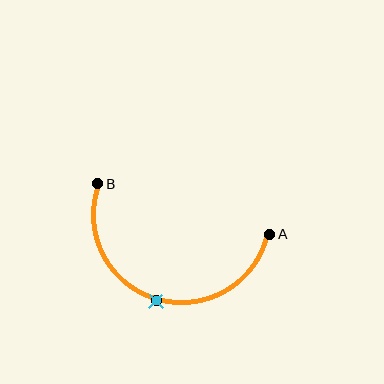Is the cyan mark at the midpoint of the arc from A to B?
Yes. The cyan mark lies on the arc at equal arc-length from both A and B — it is the arc midpoint.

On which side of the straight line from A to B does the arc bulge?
The arc bulges below the straight line connecting A and B.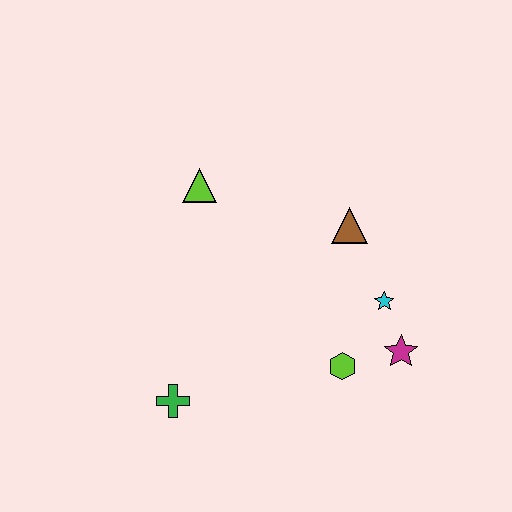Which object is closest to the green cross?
The lime hexagon is closest to the green cross.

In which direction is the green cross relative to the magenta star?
The green cross is to the left of the magenta star.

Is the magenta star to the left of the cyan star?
No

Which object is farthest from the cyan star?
The green cross is farthest from the cyan star.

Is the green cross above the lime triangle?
No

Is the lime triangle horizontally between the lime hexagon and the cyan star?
No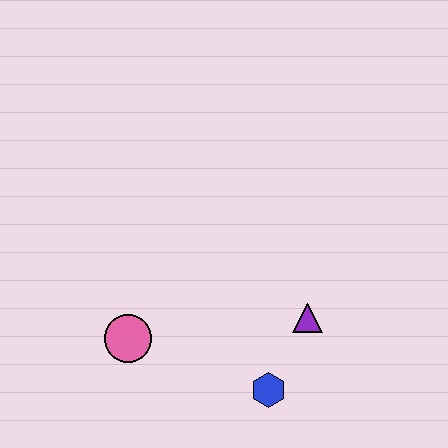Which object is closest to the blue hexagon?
The purple triangle is closest to the blue hexagon.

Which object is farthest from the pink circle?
The purple triangle is farthest from the pink circle.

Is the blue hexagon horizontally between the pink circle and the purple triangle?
Yes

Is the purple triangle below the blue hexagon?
No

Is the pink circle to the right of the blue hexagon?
No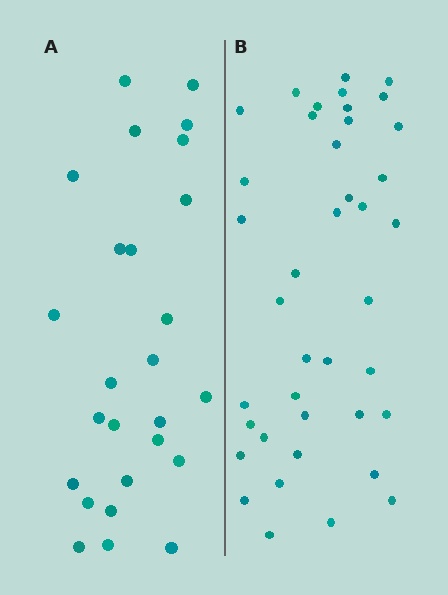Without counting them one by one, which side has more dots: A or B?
Region B (the right region) has more dots.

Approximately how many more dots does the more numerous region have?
Region B has approximately 15 more dots than region A.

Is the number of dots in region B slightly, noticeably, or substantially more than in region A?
Region B has substantially more. The ratio is roughly 1.5 to 1.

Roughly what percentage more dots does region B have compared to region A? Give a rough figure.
About 55% more.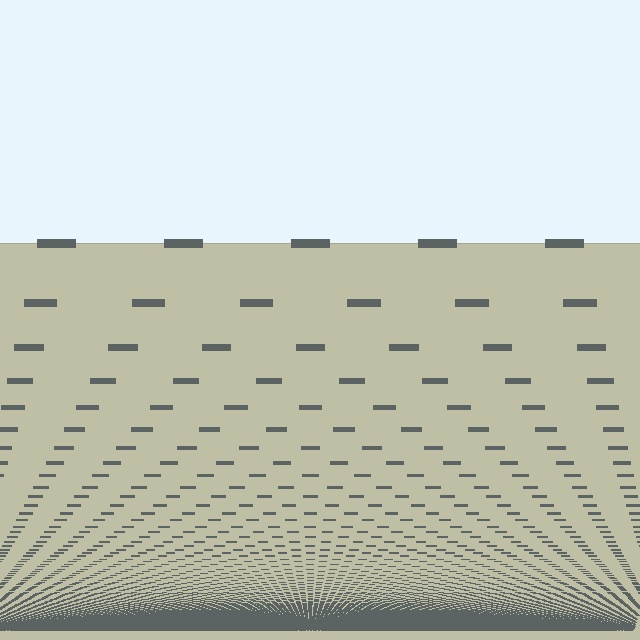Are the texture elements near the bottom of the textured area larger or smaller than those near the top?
Smaller. The gradient is inverted — elements near the bottom are smaller and denser.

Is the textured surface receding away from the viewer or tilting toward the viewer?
The surface appears to tilt toward the viewer. Texture elements get larger and sparser toward the top.